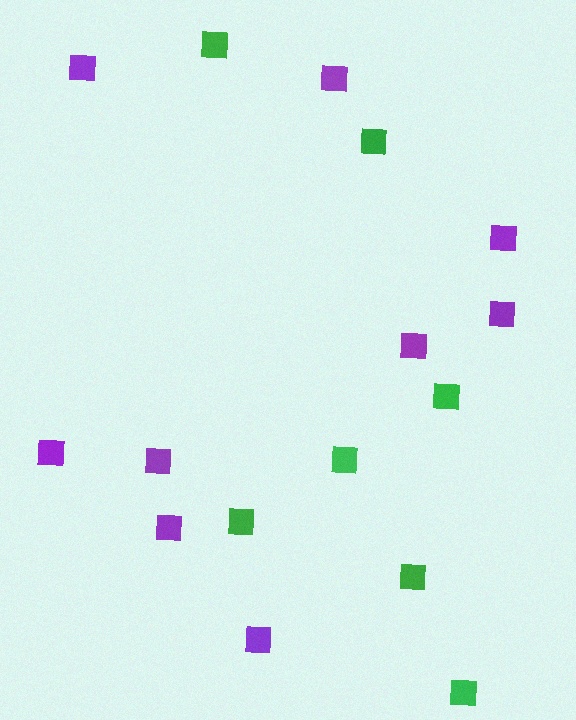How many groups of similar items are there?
There are 2 groups: one group of purple squares (9) and one group of green squares (7).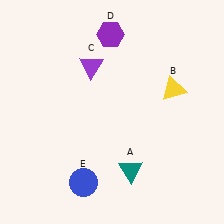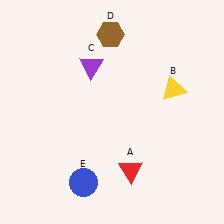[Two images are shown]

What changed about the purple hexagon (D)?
In Image 1, D is purple. In Image 2, it changed to brown.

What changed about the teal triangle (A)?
In Image 1, A is teal. In Image 2, it changed to red.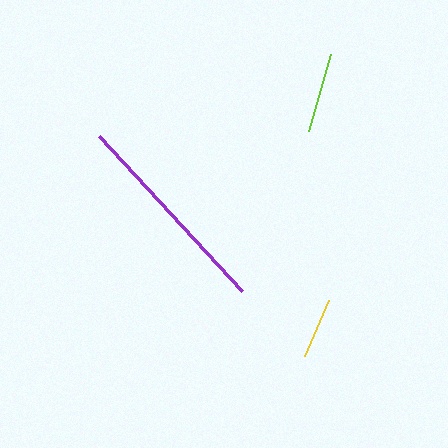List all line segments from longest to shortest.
From longest to shortest: purple, lime, yellow.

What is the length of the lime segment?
The lime segment is approximately 80 pixels long.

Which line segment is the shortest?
The yellow line is the shortest at approximately 61 pixels.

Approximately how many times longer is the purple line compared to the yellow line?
The purple line is approximately 3.5 times the length of the yellow line.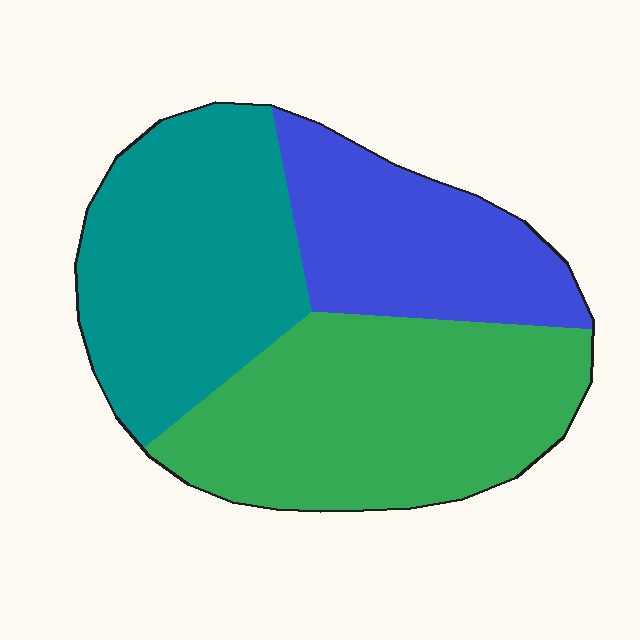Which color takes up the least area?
Blue, at roughly 25%.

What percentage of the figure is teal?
Teal covers 35% of the figure.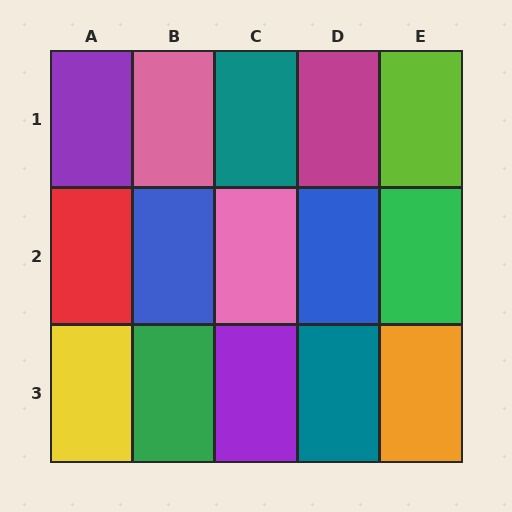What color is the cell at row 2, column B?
Blue.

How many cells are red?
1 cell is red.